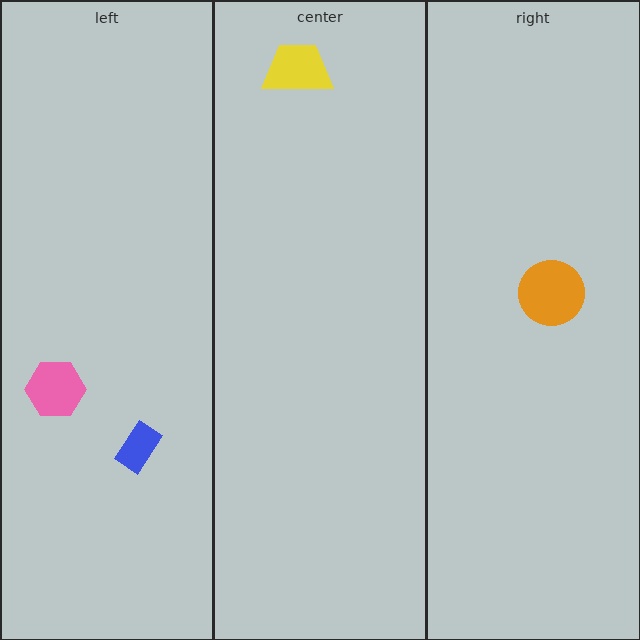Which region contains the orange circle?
The right region.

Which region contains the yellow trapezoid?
The center region.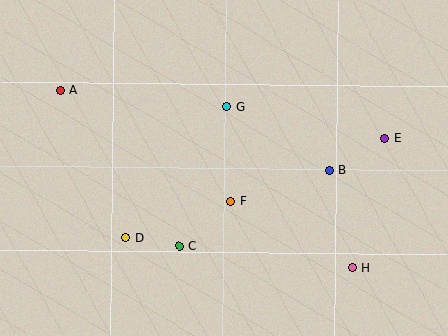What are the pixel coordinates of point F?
Point F is at (231, 201).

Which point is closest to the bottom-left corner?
Point D is closest to the bottom-left corner.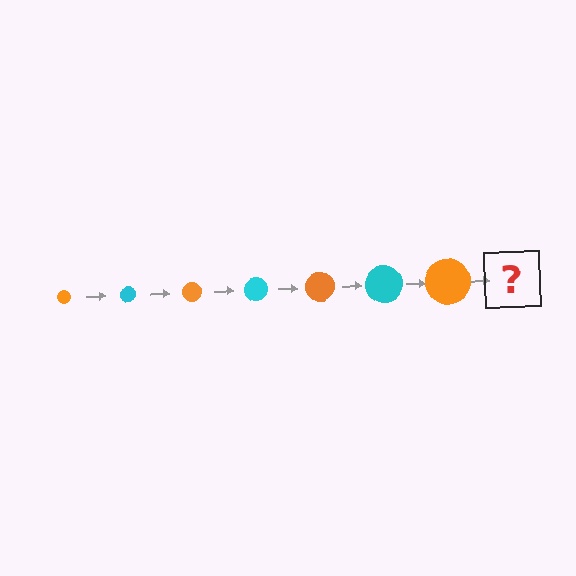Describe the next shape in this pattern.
It should be a cyan circle, larger than the previous one.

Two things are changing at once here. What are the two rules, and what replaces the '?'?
The two rules are that the circle grows larger each step and the color cycles through orange and cyan. The '?' should be a cyan circle, larger than the previous one.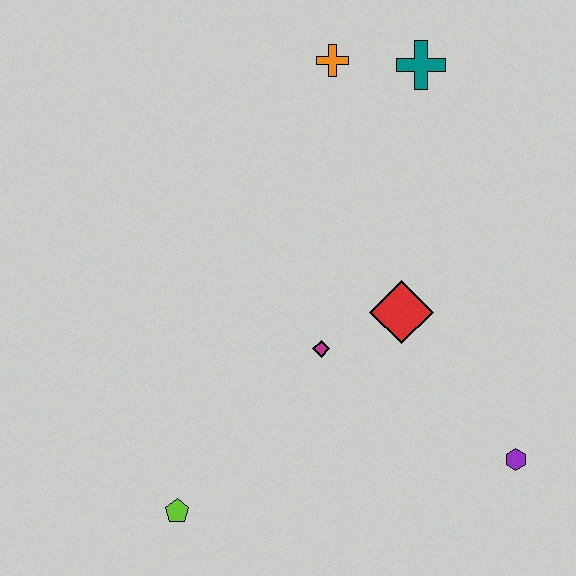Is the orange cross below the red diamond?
No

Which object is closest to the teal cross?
The orange cross is closest to the teal cross.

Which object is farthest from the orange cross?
The lime pentagon is farthest from the orange cross.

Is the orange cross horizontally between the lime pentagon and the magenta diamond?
No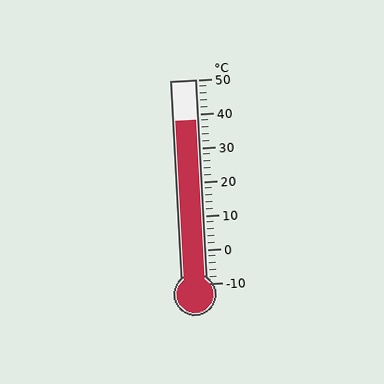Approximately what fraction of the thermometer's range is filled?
The thermometer is filled to approximately 80% of its range.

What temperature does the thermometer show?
The thermometer shows approximately 38°C.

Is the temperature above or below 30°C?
The temperature is above 30°C.